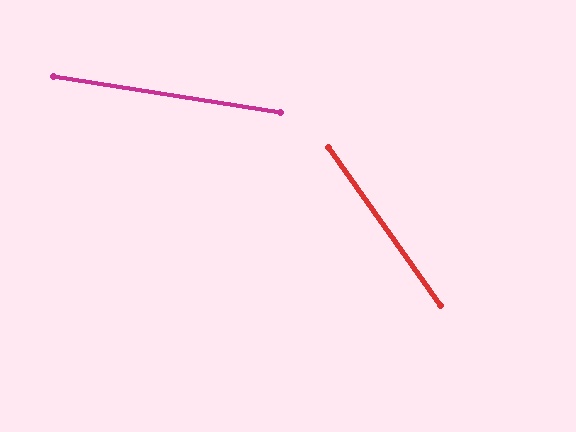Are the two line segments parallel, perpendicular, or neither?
Neither parallel nor perpendicular — they differ by about 46°.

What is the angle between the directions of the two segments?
Approximately 46 degrees.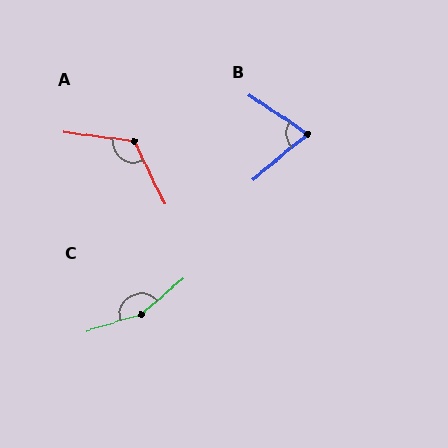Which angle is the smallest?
B, at approximately 73 degrees.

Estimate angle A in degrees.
Approximately 124 degrees.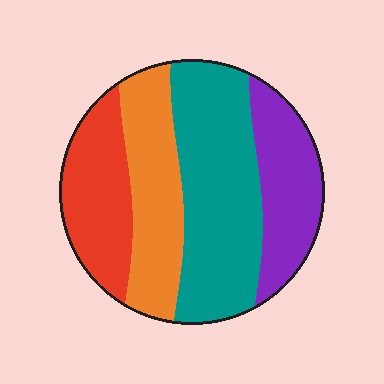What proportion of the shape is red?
Red covers roughly 20% of the shape.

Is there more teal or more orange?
Teal.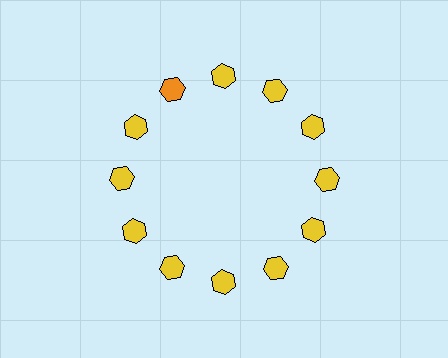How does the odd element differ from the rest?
It has a different color: orange instead of yellow.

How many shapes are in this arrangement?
There are 12 shapes arranged in a ring pattern.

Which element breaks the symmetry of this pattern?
The orange hexagon at roughly the 11 o'clock position breaks the symmetry. All other shapes are yellow hexagons.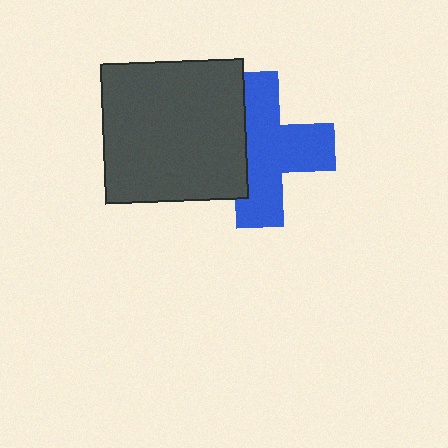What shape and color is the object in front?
The object in front is a dark gray rectangle.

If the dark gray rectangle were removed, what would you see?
You would see the complete blue cross.